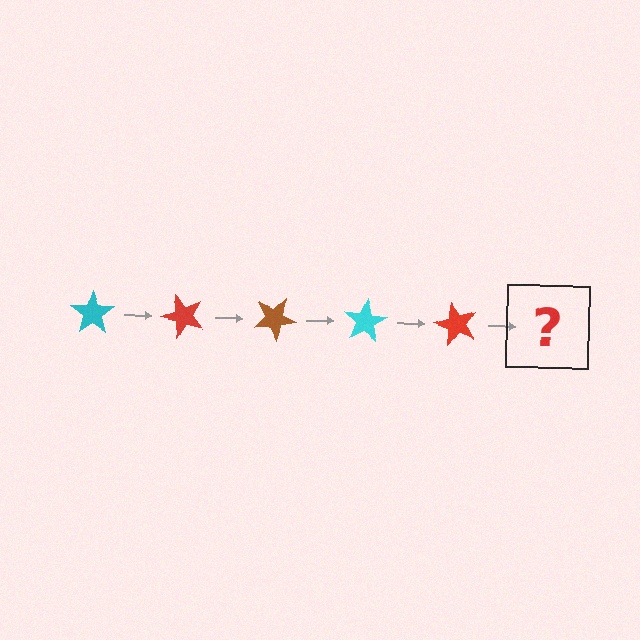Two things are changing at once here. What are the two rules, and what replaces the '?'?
The two rules are that it rotates 50 degrees each step and the color cycles through cyan, red, and brown. The '?' should be a brown star, rotated 250 degrees from the start.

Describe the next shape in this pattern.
It should be a brown star, rotated 250 degrees from the start.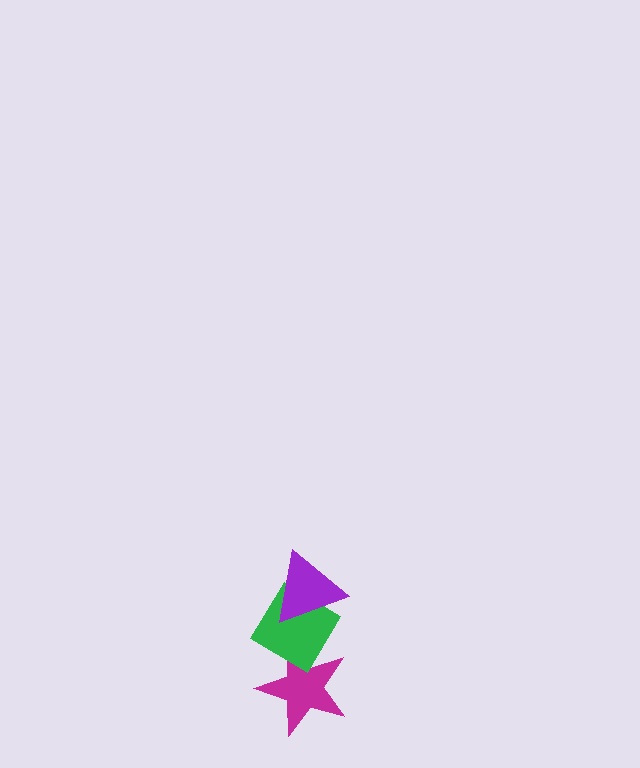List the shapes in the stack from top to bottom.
From top to bottom: the purple triangle, the green diamond, the magenta star.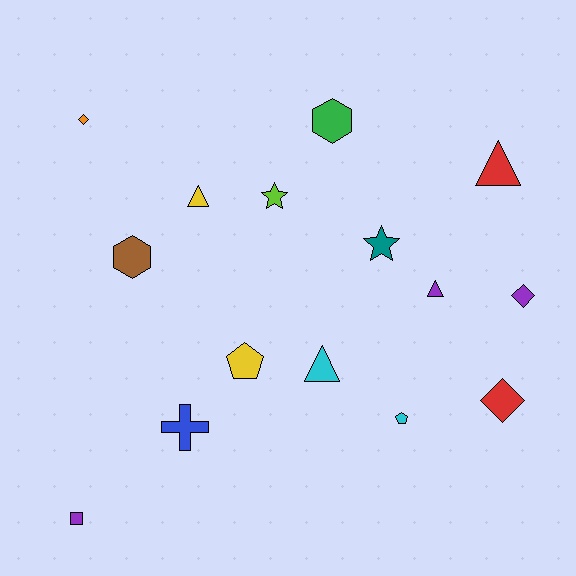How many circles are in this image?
There are no circles.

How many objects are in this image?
There are 15 objects.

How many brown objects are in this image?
There is 1 brown object.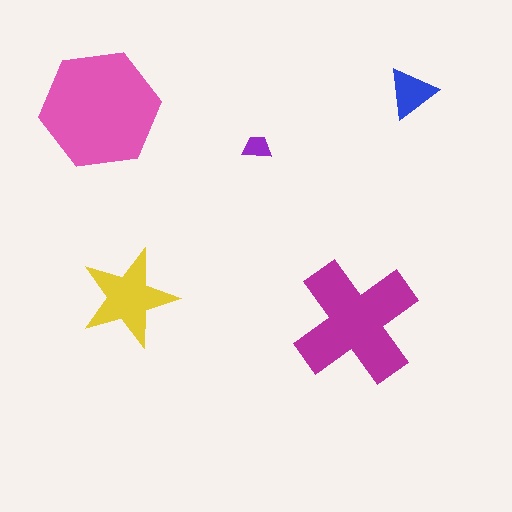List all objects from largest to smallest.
The pink hexagon, the magenta cross, the yellow star, the blue triangle, the purple trapezoid.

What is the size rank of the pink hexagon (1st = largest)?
1st.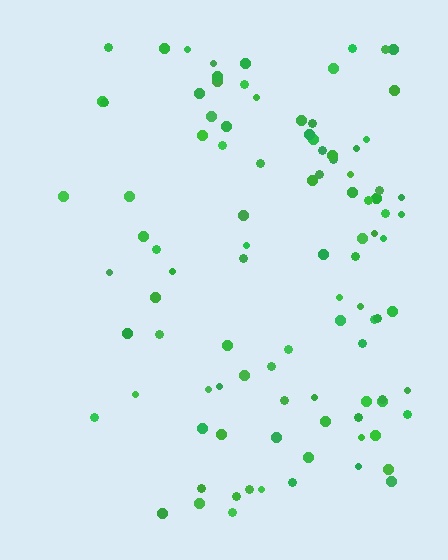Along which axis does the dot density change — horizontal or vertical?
Horizontal.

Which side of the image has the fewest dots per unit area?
The left.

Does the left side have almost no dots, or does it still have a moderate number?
Still a moderate number, just noticeably fewer than the right.